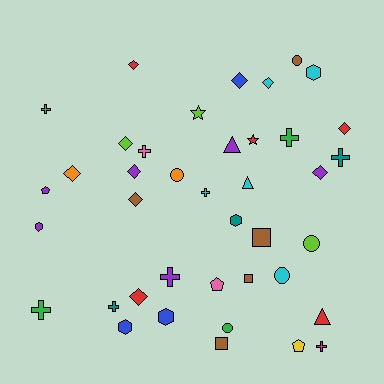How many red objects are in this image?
There are 5 red objects.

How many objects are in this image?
There are 40 objects.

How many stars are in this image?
There are 2 stars.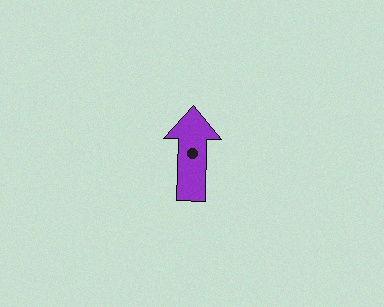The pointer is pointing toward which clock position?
Roughly 12 o'clock.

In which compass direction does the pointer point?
North.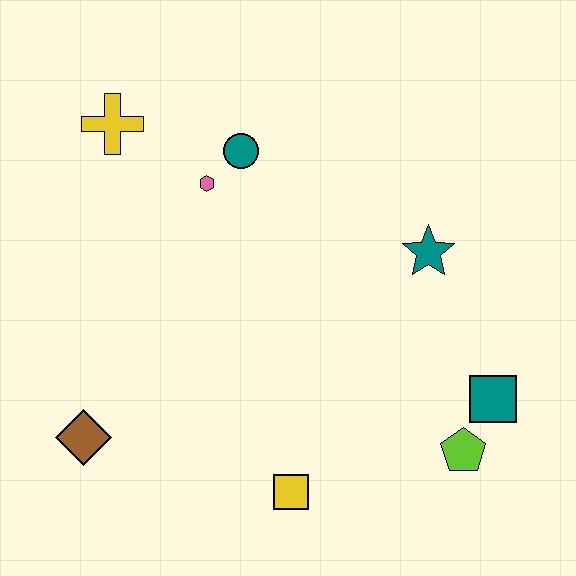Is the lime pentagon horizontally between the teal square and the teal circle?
Yes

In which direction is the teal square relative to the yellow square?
The teal square is to the right of the yellow square.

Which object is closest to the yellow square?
The lime pentagon is closest to the yellow square.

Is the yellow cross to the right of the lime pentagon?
No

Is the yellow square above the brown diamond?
No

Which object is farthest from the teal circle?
The lime pentagon is farthest from the teal circle.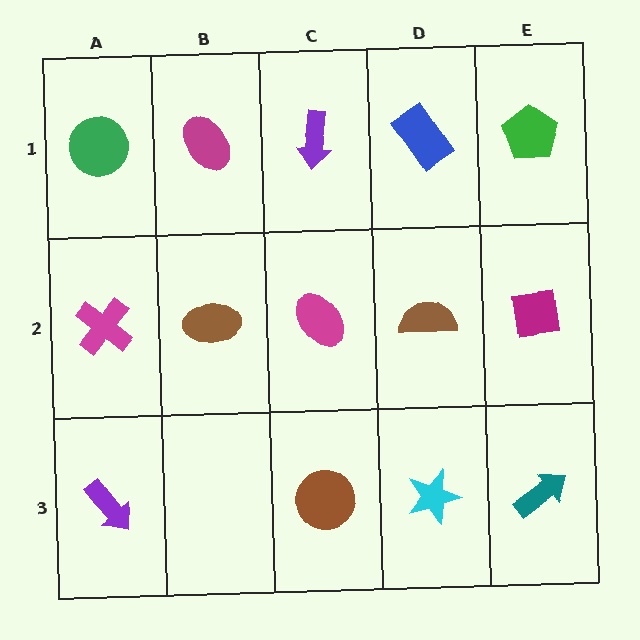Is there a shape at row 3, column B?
No, that cell is empty.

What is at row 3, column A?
A purple arrow.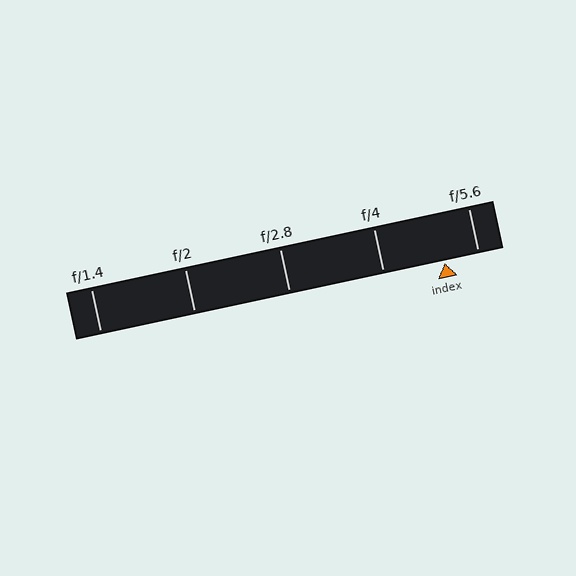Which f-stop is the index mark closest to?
The index mark is closest to f/5.6.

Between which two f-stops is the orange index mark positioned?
The index mark is between f/4 and f/5.6.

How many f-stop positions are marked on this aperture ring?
There are 5 f-stop positions marked.